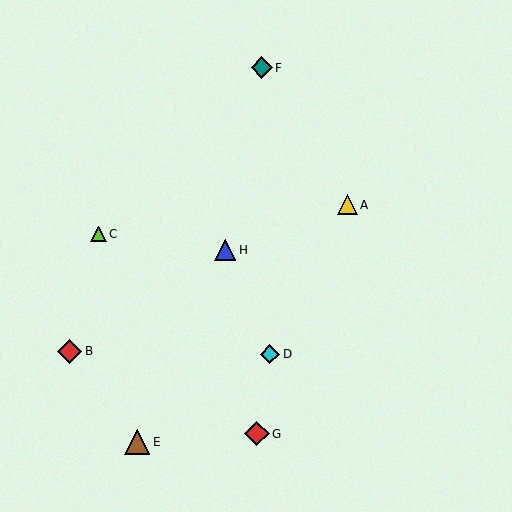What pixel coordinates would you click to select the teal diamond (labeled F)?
Click at (262, 68) to select the teal diamond F.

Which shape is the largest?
The brown triangle (labeled E) is the largest.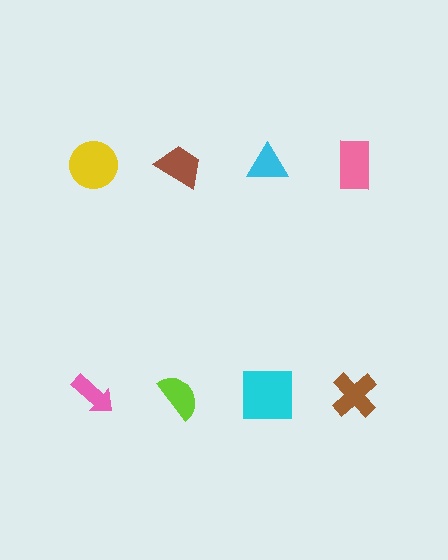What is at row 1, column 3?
A cyan triangle.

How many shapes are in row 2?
4 shapes.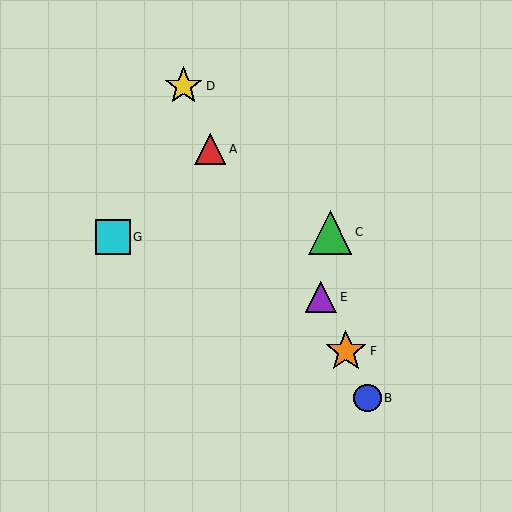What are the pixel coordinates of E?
Object E is at (321, 297).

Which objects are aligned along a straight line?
Objects B, E, F are aligned along a straight line.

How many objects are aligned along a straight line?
3 objects (B, E, F) are aligned along a straight line.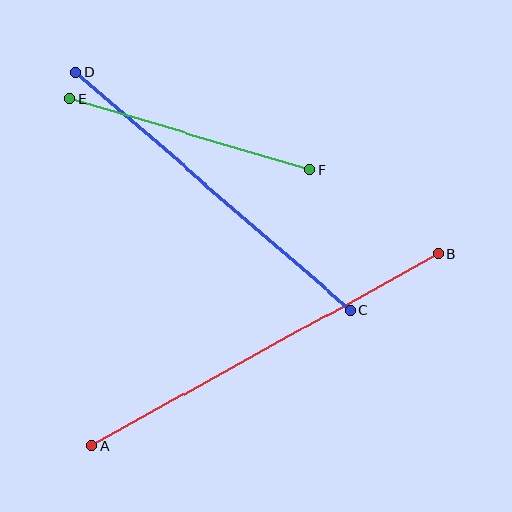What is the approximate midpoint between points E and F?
The midpoint is at approximately (189, 134) pixels.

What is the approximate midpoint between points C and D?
The midpoint is at approximately (213, 191) pixels.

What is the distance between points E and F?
The distance is approximately 250 pixels.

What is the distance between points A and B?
The distance is approximately 396 pixels.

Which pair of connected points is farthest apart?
Points A and B are farthest apart.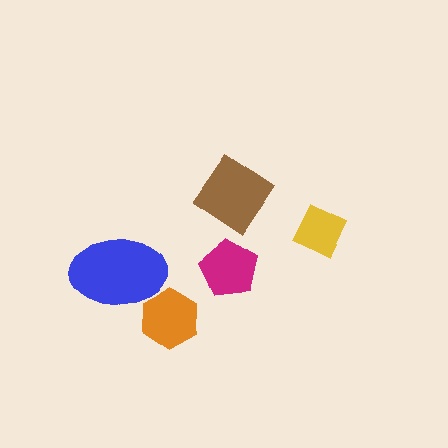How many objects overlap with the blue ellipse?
1 object overlaps with the blue ellipse.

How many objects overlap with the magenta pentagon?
0 objects overlap with the magenta pentagon.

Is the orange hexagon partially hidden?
Yes, it is partially covered by another shape.